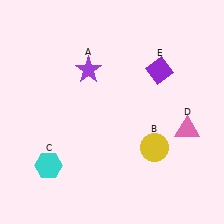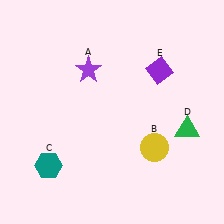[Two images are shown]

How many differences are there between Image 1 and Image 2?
There are 2 differences between the two images.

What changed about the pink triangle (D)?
In Image 1, D is pink. In Image 2, it changed to green.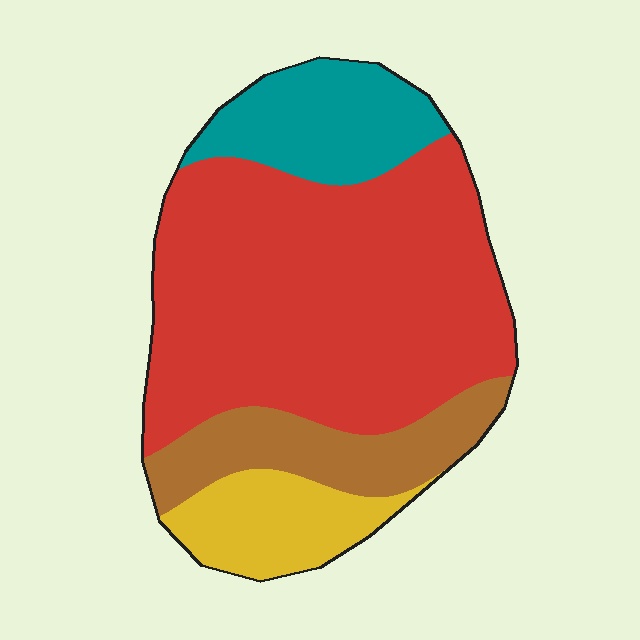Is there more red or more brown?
Red.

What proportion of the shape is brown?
Brown covers around 15% of the shape.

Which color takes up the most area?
Red, at roughly 60%.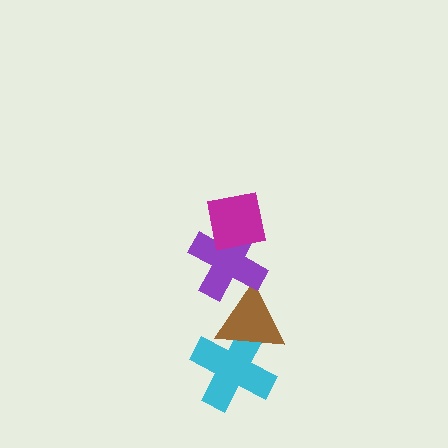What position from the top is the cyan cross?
The cyan cross is 4th from the top.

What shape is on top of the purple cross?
The magenta square is on top of the purple cross.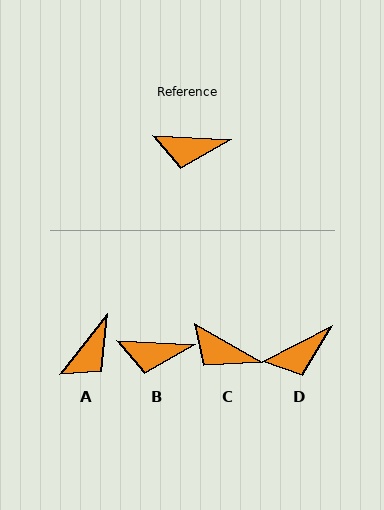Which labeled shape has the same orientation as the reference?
B.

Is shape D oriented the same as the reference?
No, it is off by about 30 degrees.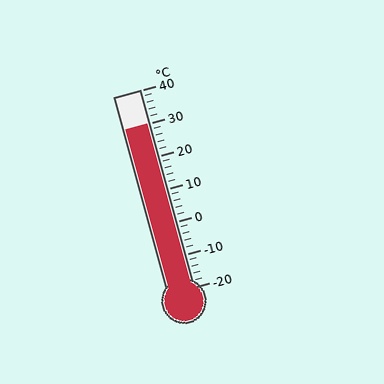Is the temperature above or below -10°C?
The temperature is above -10°C.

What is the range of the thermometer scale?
The thermometer scale ranges from -20°C to 40°C.